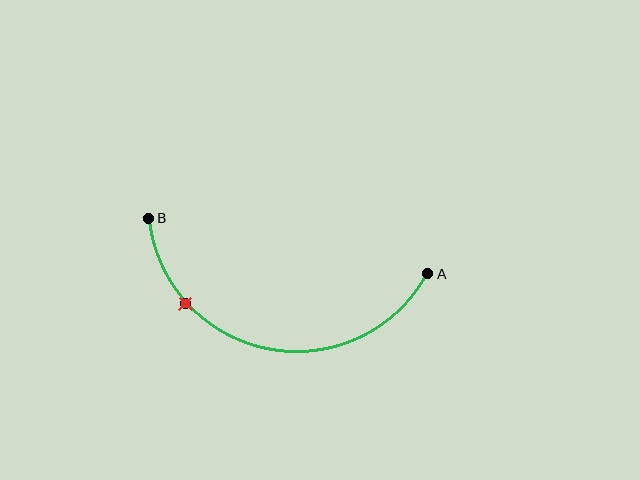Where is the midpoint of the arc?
The arc midpoint is the point on the curve farthest from the straight line joining A and B. It sits below that line.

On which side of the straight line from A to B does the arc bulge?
The arc bulges below the straight line connecting A and B.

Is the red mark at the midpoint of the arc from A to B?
No. The red mark lies on the arc but is closer to endpoint B. The arc midpoint would be at the point on the curve equidistant along the arc from both A and B.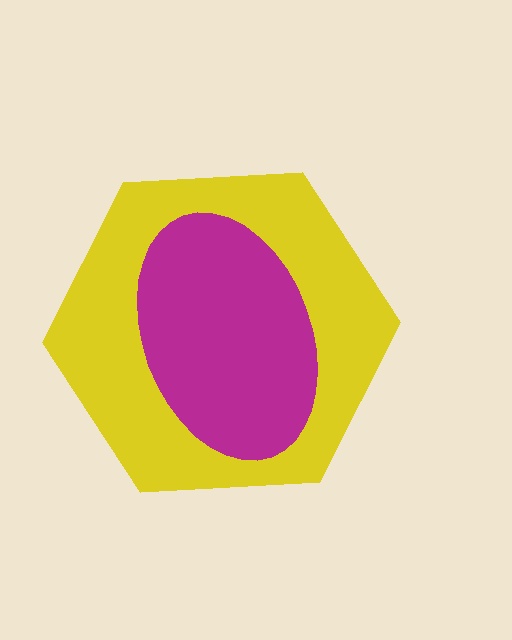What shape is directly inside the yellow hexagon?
The magenta ellipse.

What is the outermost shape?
The yellow hexagon.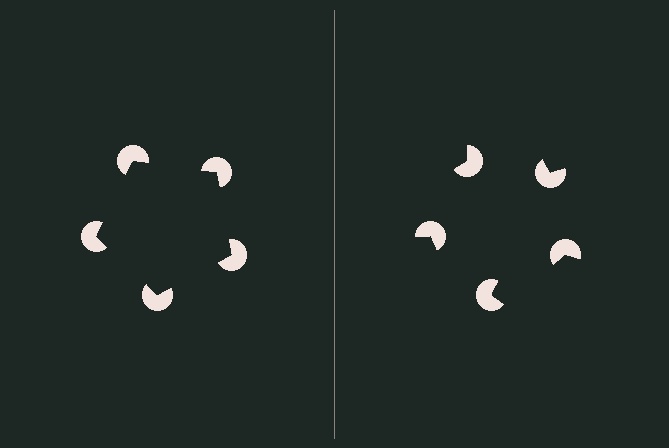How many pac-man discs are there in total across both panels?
10 — 5 on each side.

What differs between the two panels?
The pac-man discs are positioned identically on both sides; only the wedge orientations differ. On the left they align to a pentagon; on the right they are misaligned.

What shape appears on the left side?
An illusory pentagon.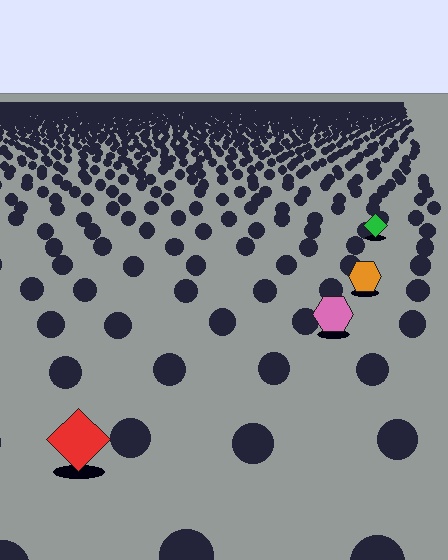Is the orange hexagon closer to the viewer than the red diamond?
No. The red diamond is closer — you can tell from the texture gradient: the ground texture is coarser near it.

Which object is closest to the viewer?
The red diamond is closest. The texture marks near it are larger and more spread out.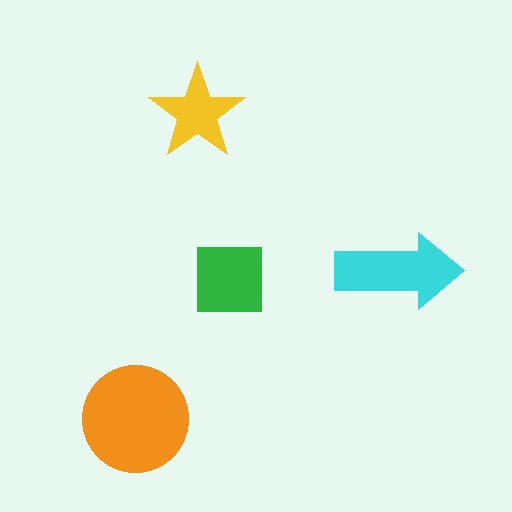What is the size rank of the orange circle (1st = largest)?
1st.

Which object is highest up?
The yellow star is topmost.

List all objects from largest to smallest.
The orange circle, the cyan arrow, the green square, the yellow star.